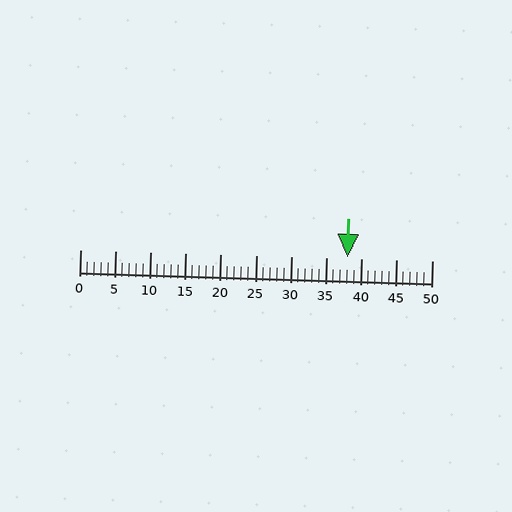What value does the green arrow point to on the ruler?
The green arrow points to approximately 38.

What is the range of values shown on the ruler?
The ruler shows values from 0 to 50.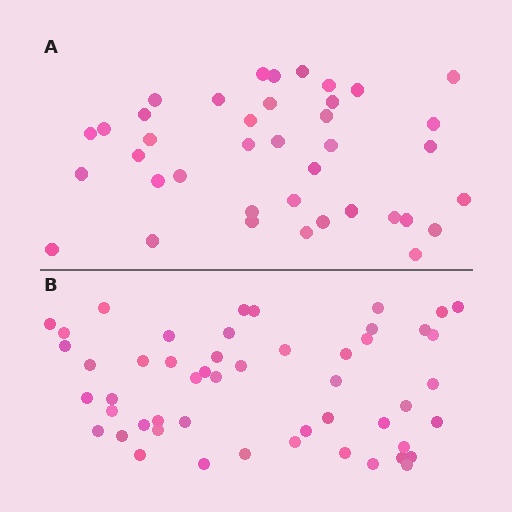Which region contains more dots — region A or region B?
Region B (the bottom region) has more dots.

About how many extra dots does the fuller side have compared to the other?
Region B has roughly 12 or so more dots than region A.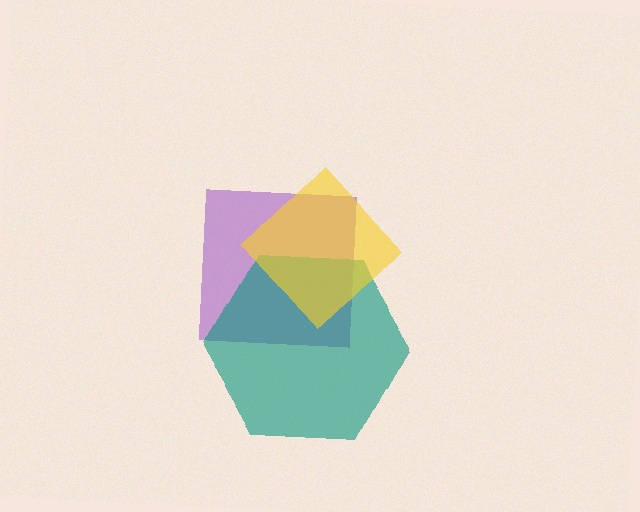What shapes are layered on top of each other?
The layered shapes are: a purple square, a teal hexagon, a yellow diamond.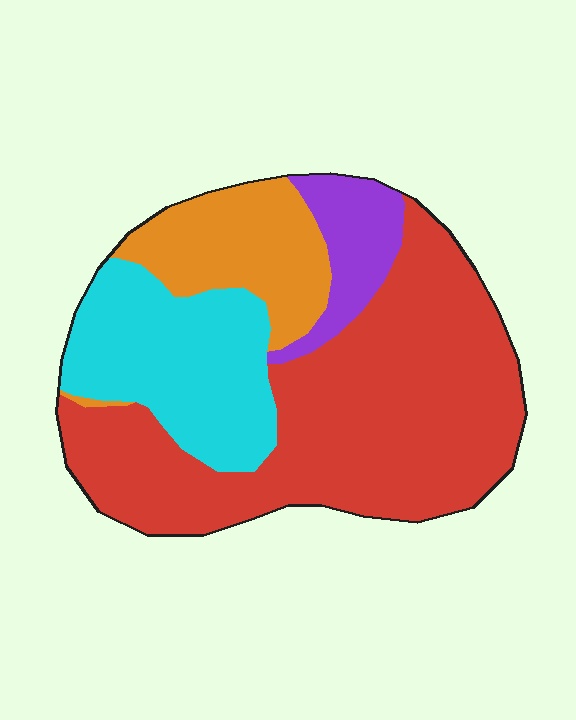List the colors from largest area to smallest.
From largest to smallest: red, cyan, orange, purple.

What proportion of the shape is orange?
Orange covers 16% of the shape.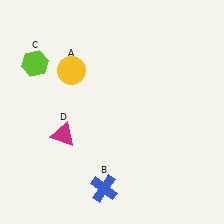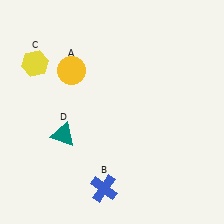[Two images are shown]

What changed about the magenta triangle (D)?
In Image 1, D is magenta. In Image 2, it changed to teal.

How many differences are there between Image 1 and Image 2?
There are 2 differences between the two images.